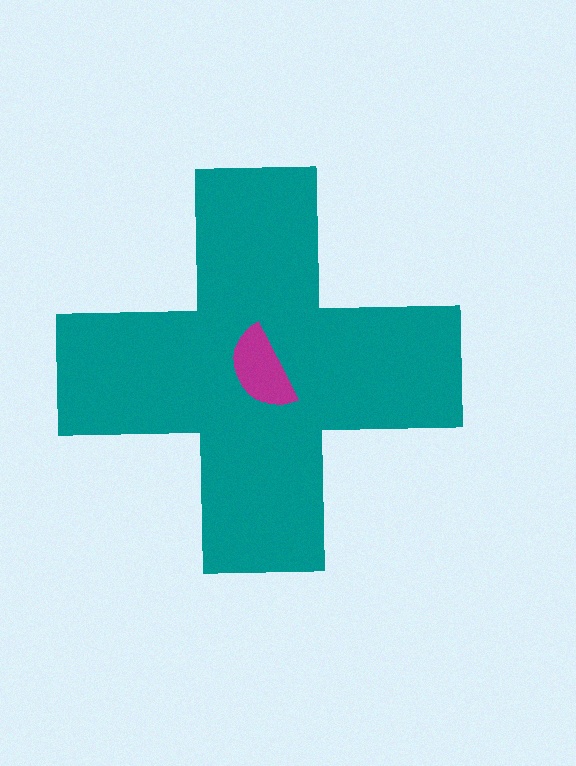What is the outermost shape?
The teal cross.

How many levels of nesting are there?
2.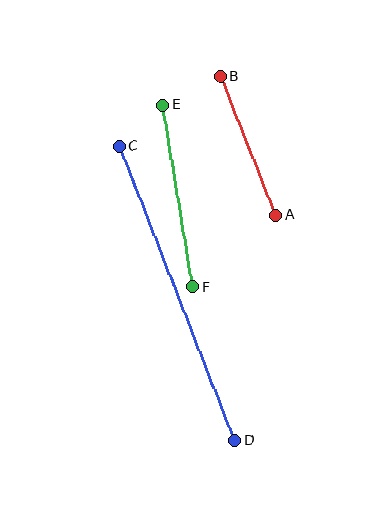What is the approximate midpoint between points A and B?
The midpoint is at approximately (248, 146) pixels.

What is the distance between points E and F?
The distance is approximately 185 pixels.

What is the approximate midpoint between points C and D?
The midpoint is at approximately (177, 293) pixels.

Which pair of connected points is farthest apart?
Points C and D are farthest apart.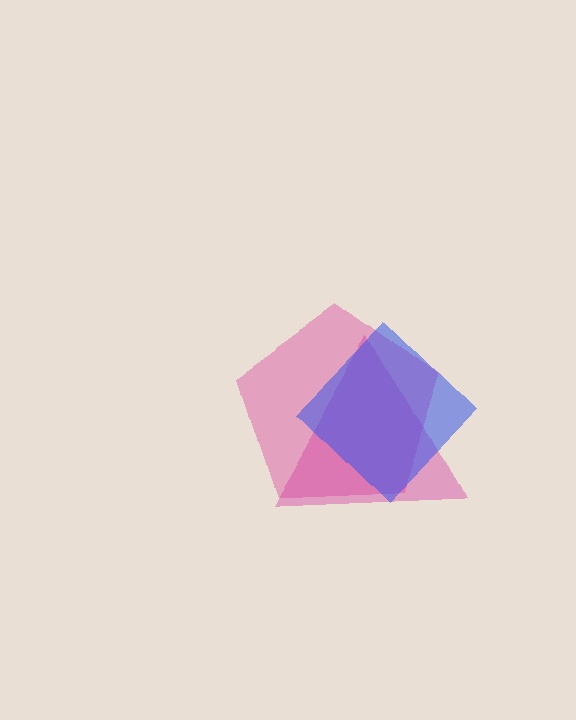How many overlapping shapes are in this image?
There are 3 overlapping shapes in the image.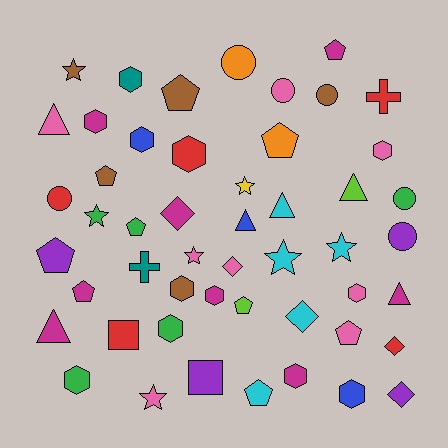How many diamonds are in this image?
There are 5 diamonds.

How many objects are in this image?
There are 50 objects.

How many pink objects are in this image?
There are 8 pink objects.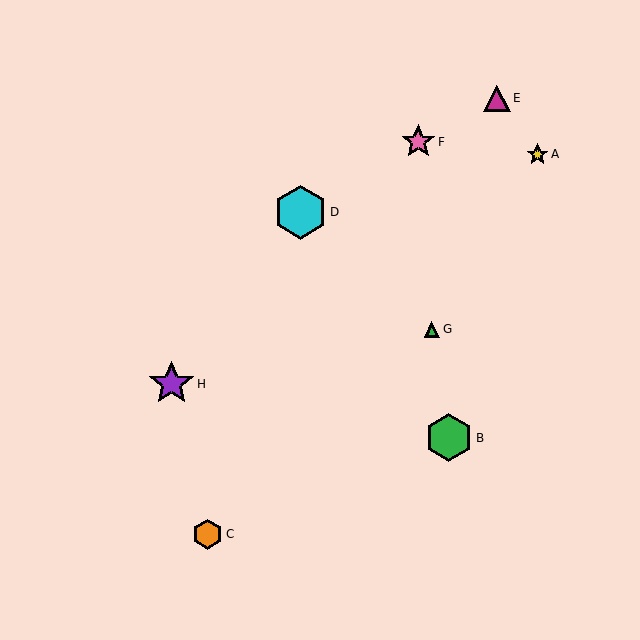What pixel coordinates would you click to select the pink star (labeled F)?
Click at (418, 142) to select the pink star F.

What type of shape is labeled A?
Shape A is a yellow star.